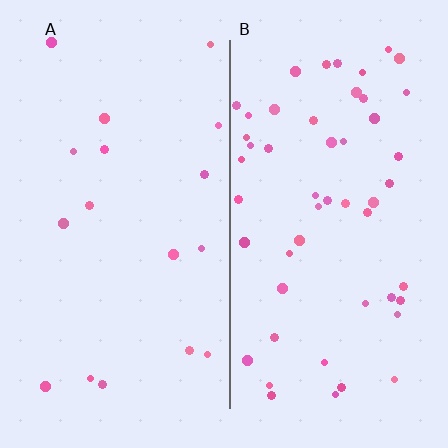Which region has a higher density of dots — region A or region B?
B (the right).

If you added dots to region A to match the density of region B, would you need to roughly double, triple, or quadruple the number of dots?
Approximately triple.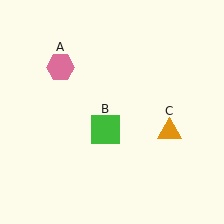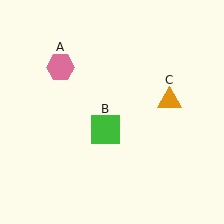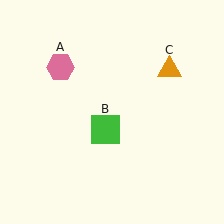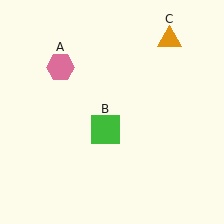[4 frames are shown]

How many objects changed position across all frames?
1 object changed position: orange triangle (object C).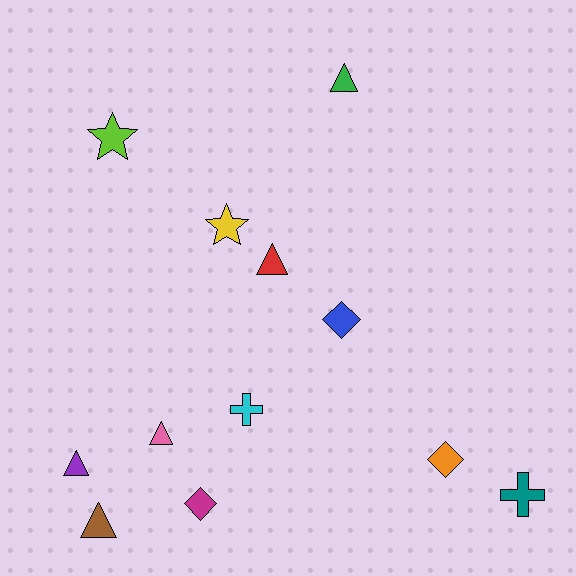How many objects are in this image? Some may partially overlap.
There are 12 objects.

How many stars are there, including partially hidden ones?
There are 2 stars.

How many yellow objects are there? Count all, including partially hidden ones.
There is 1 yellow object.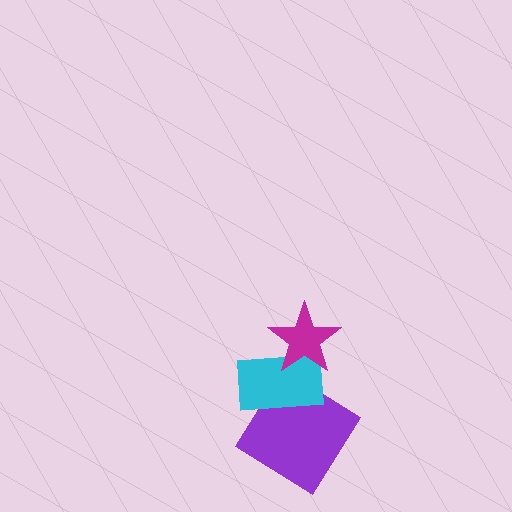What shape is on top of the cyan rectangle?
The magenta star is on top of the cyan rectangle.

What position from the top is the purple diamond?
The purple diamond is 3rd from the top.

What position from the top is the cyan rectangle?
The cyan rectangle is 2nd from the top.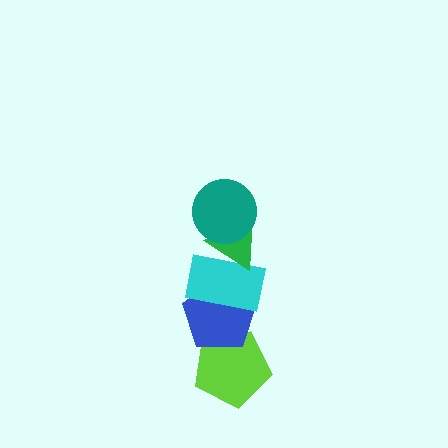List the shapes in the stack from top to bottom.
From top to bottom: the teal circle, the green triangle, the cyan rectangle, the blue pentagon, the lime pentagon.